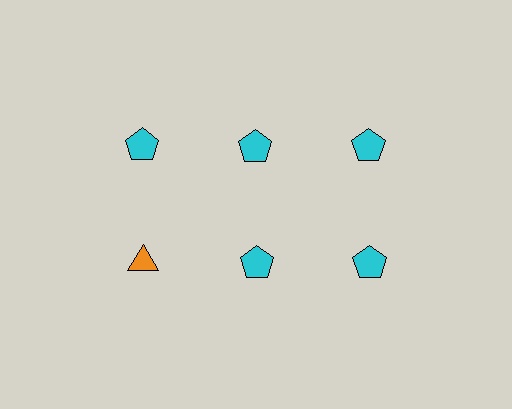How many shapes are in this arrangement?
There are 6 shapes arranged in a grid pattern.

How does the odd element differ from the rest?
It differs in both color (orange instead of cyan) and shape (triangle instead of pentagon).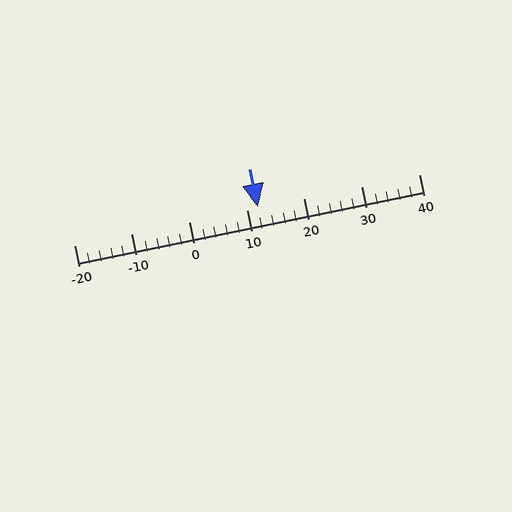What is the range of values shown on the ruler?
The ruler shows values from -20 to 40.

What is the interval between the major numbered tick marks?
The major tick marks are spaced 10 units apart.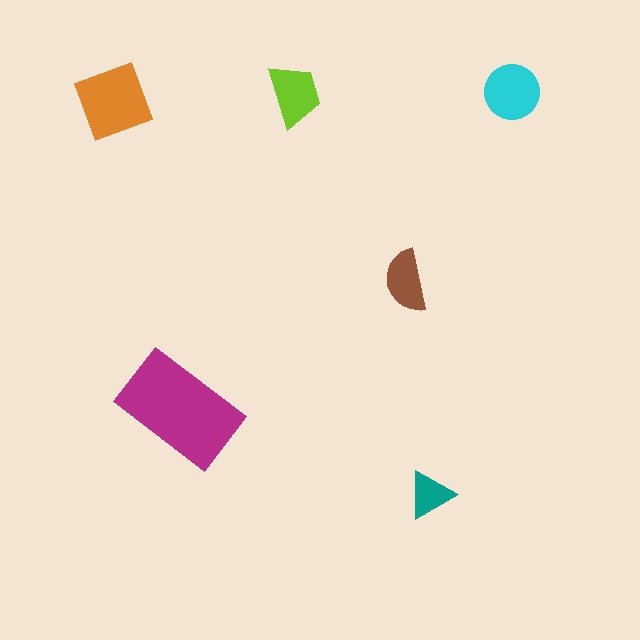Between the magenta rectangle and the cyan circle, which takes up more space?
The magenta rectangle.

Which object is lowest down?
The teal triangle is bottommost.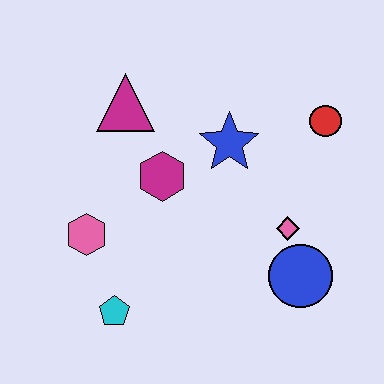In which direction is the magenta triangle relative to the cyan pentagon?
The magenta triangle is above the cyan pentagon.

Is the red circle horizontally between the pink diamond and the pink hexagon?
No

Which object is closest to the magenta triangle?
The magenta hexagon is closest to the magenta triangle.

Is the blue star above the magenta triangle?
No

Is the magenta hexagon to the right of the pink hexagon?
Yes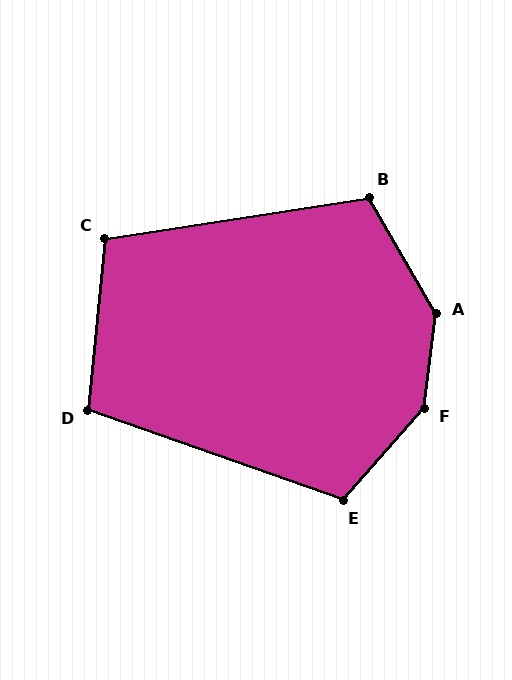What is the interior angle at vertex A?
Approximately 143 degrees (obtuse).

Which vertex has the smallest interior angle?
D, at approximately 104 degrees.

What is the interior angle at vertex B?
Approximately 111 degrees (obtuse).